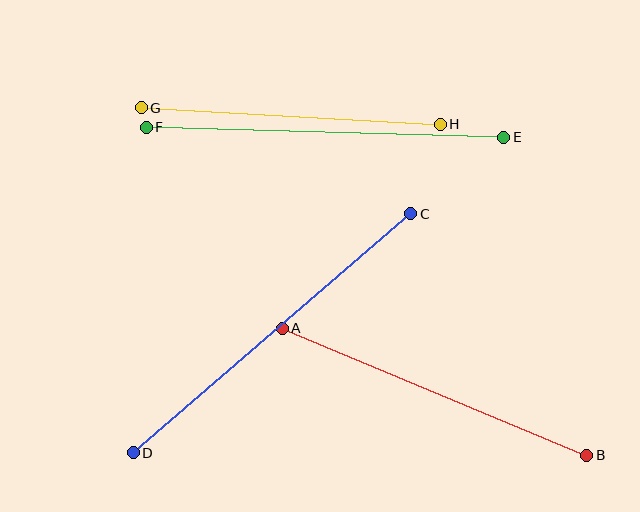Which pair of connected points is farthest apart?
Points C and D are farthest apart.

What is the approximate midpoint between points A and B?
The midpoint is at approximately (435, 392) pixels.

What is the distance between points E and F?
The distance is approximately 358 pixels.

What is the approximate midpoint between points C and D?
The midpoint is at approximately (272, 333) pixels.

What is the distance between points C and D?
The distance is approximately 366 pixels.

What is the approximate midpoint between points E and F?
The midpoint is at approximately (325, 132) pixels.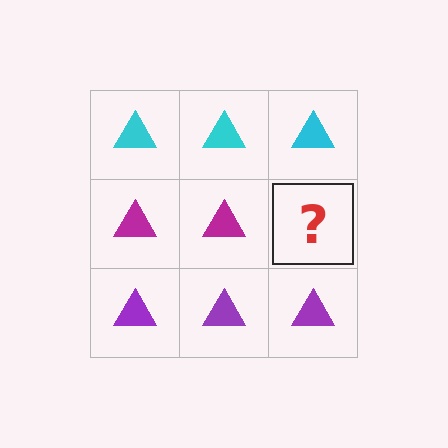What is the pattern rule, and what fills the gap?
The rule is that each row has a consistent color. The gap should be filled with a magenta triangle.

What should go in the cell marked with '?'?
The missing cell should contain a magenta triangle.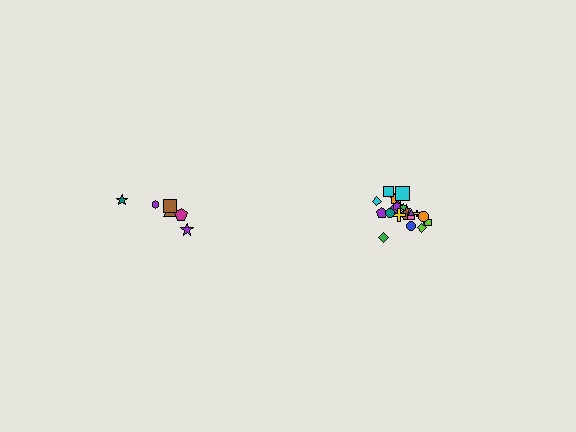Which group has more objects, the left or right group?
The right group.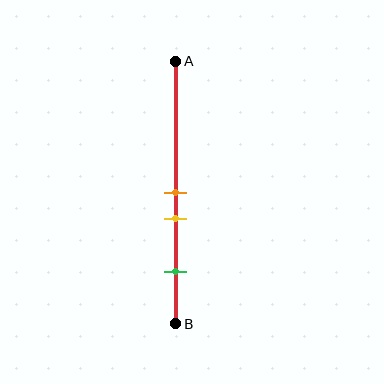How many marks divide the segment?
There are 3 marks dividing the segment.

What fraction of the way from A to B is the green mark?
The green mark is approximately 80% (0.8) of the way from A to B.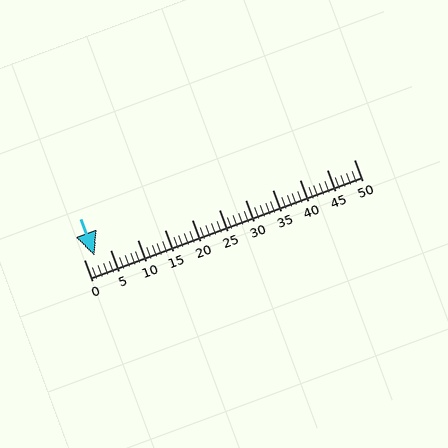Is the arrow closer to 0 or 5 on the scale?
The arrow is closer to 0.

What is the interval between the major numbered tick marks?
The major tick marks are spaced 5 units apart.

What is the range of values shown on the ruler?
The ruler shows values from 0 to 50.